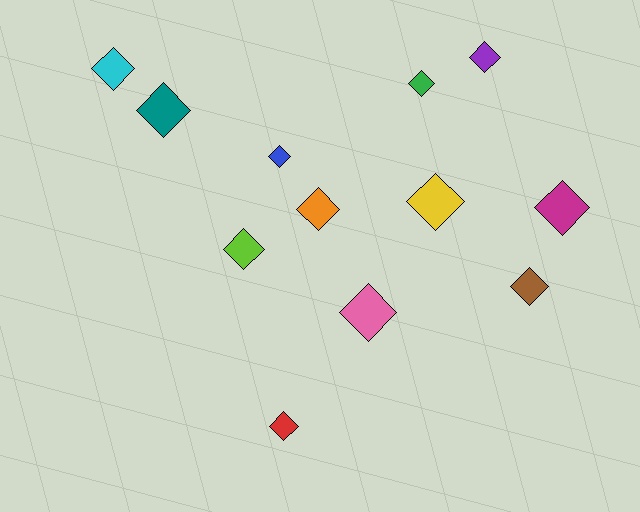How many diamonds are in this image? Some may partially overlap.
There are 12 diamonds.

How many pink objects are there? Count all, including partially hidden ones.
There is 1 pink object.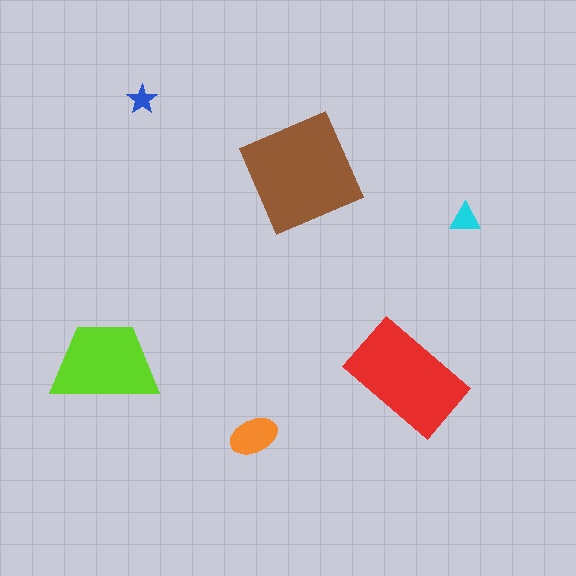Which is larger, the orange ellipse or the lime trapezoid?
The lime trapezoid.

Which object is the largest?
The brown square.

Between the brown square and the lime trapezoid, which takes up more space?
The brown square.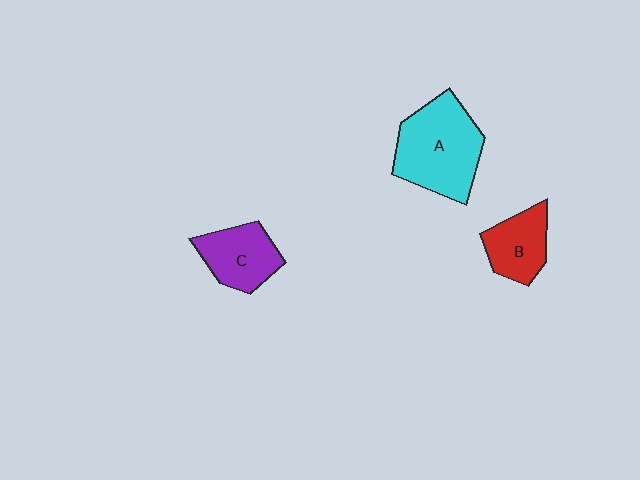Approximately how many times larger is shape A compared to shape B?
Approximately 1.8 times.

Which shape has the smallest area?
Shape B (red).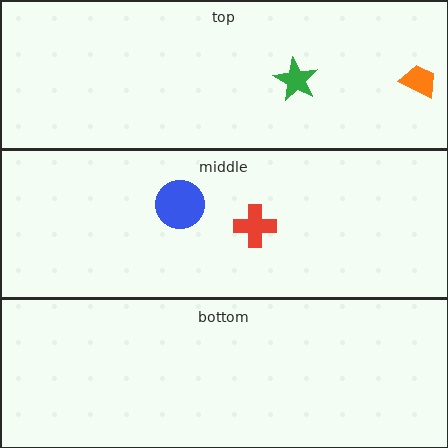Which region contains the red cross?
The middle region.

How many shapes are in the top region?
2.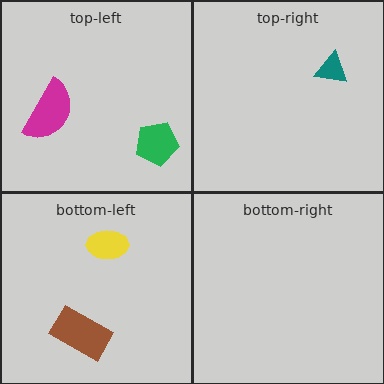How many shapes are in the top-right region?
1.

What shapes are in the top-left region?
The green pentagon, the magenta semicircle.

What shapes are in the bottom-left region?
The yellow ellipse, the brown rectangle.